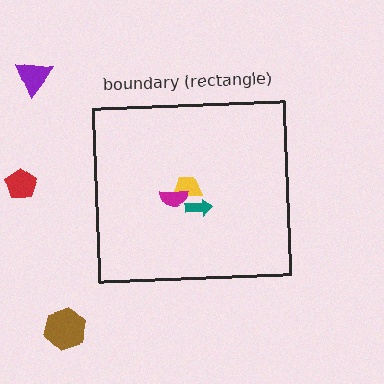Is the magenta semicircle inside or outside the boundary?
Inside.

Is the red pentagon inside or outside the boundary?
Outside.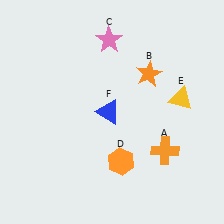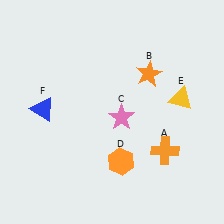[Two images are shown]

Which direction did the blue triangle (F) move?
The blue triangle (F) moved left.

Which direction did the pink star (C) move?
The pink star (C) moved down.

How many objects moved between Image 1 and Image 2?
2 objects moved between the two images.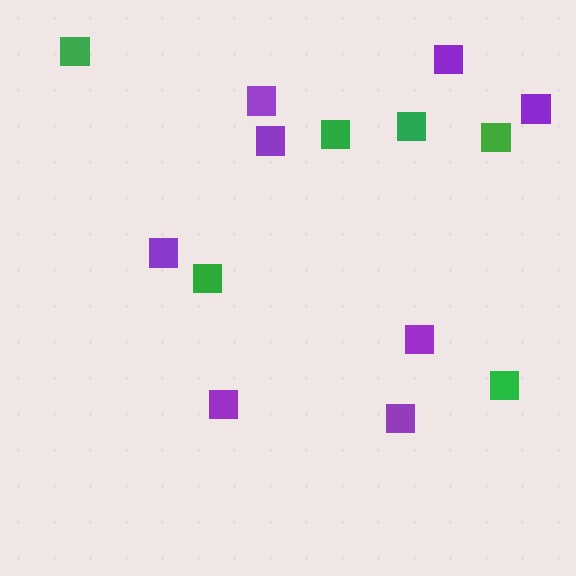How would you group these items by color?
There are 2 groups: one group of green squares (6) and one group of purple squares (8).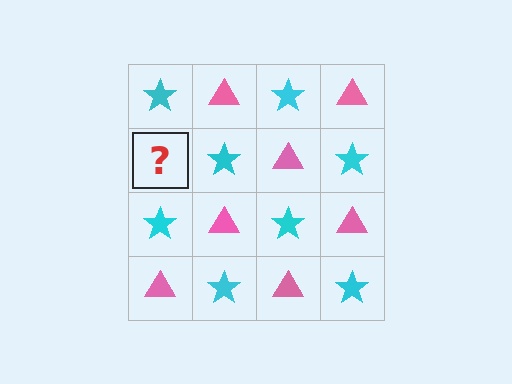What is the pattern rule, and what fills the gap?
The rule is that it alternates cyan star and pink triangle in a checkerboard pattern. The gap should be filled with a pink triangle.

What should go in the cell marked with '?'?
The missing cell should contain a pink triangle.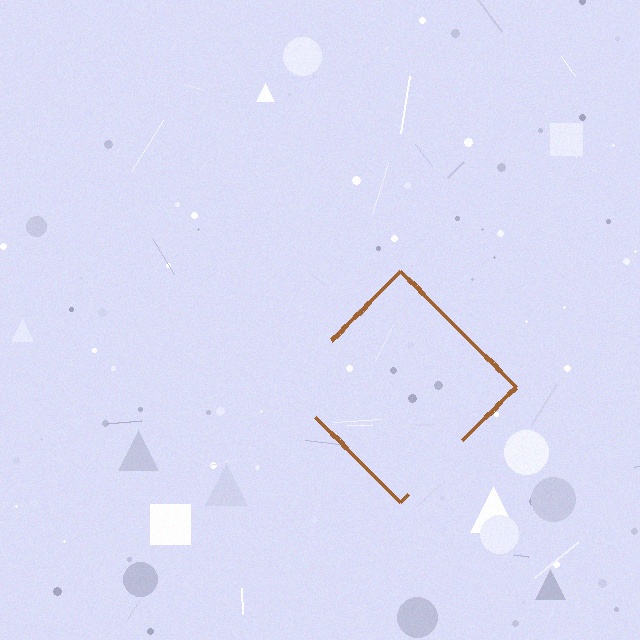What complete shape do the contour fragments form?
The contour fragments form a diamond.